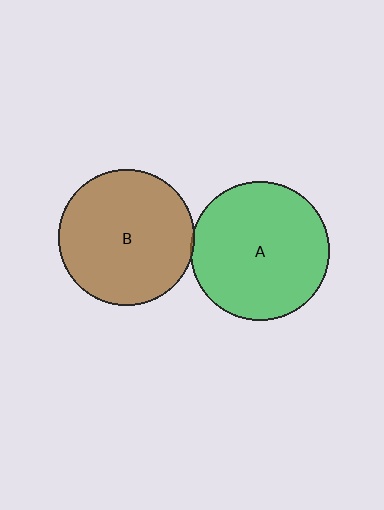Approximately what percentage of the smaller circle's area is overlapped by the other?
Approximately 5%.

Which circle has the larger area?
Circle A (green).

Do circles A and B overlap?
Yes.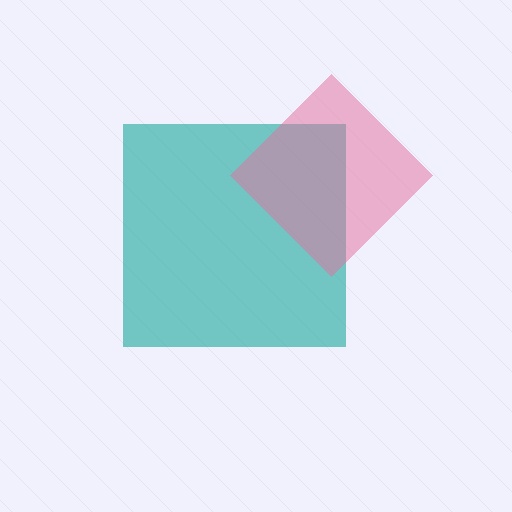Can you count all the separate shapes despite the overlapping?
Yes, there are 2 separate shapes.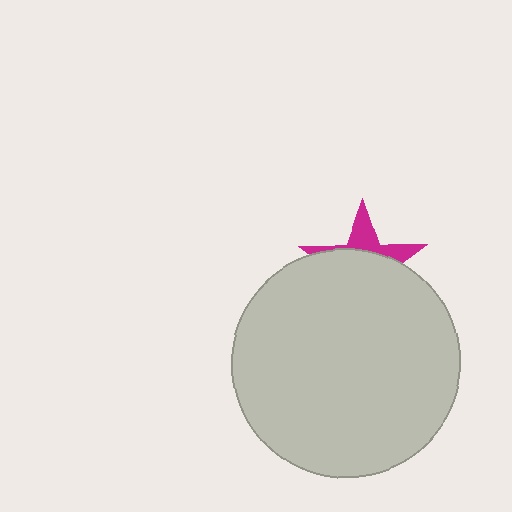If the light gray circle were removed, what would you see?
You would see the complete magenta star.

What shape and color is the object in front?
The object in front is a light gray circle.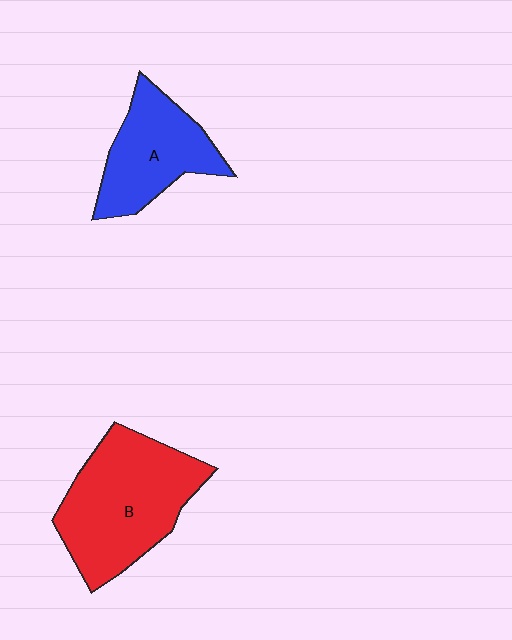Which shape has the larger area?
Shape B (red).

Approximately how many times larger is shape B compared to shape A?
Approximately 1.5 times.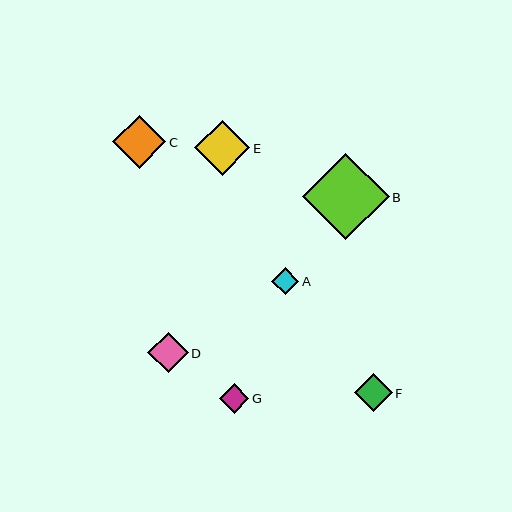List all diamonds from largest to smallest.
From largest to smallest: B, E, C, D, F, G, A.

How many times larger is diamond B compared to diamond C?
Diamond B is approximately 1.6 times the size of diamond C.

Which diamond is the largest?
Diamond B is the largest with a size of approximately 87 pixels.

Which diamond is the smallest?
Diamond A is the smallest with a size of approximately 28 pixels.